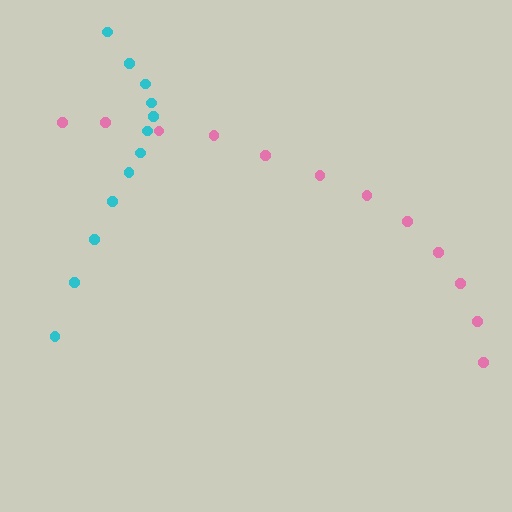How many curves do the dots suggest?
There are 2 distinct paths.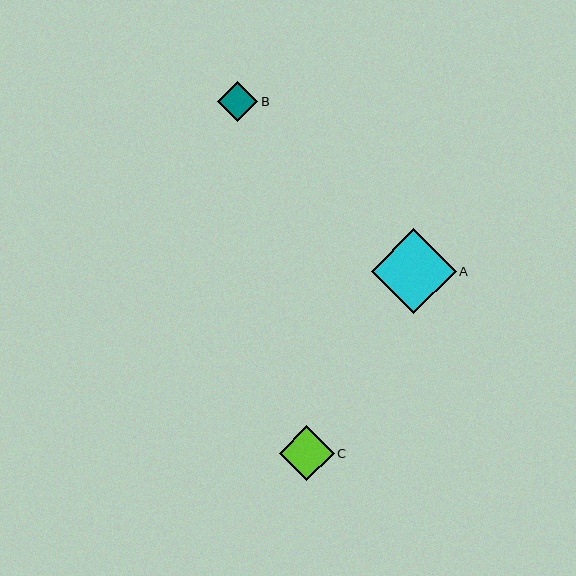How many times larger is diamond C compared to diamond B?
Diamond C is approximately 1.4 times the size of diamond B.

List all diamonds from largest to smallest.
From largest to smallest: A, C, B.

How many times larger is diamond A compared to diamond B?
Diamond A is approximately 2.1 times the size of diamond B.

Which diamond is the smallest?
Diamond B is the smallest with a size of approximately 40 pixels.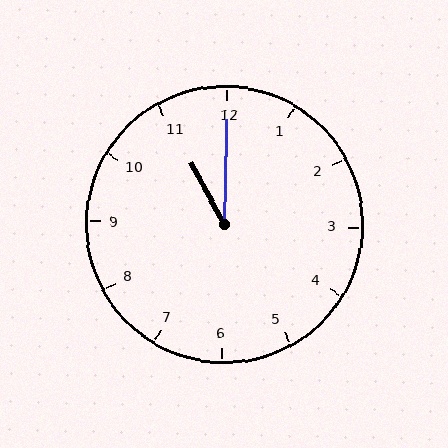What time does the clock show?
11:00.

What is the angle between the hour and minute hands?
Approximately 30 degrees.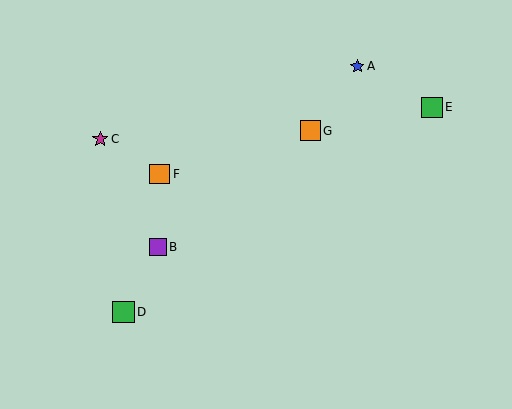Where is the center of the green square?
The center of the green square is at (123, 312).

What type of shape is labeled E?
Shape E is a green square.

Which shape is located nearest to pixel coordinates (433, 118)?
The green square (labeled E) at (432, 107) is nearest to that location.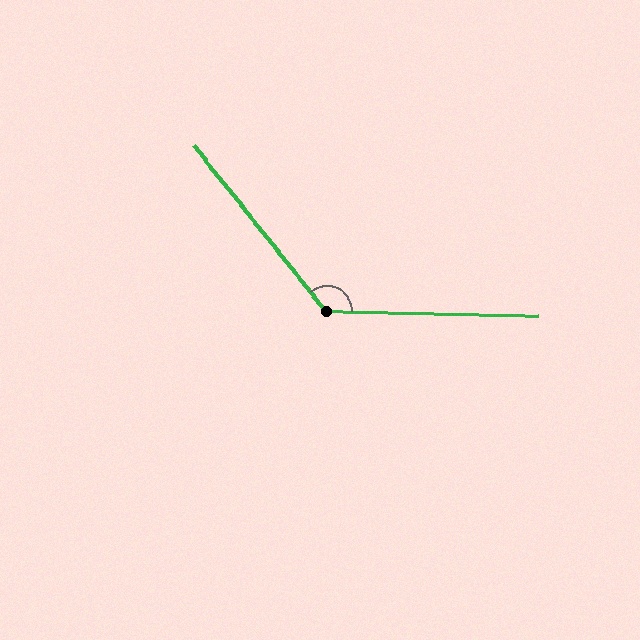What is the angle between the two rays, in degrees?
Approximately 130 degrees.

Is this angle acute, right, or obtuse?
It is obtuse.